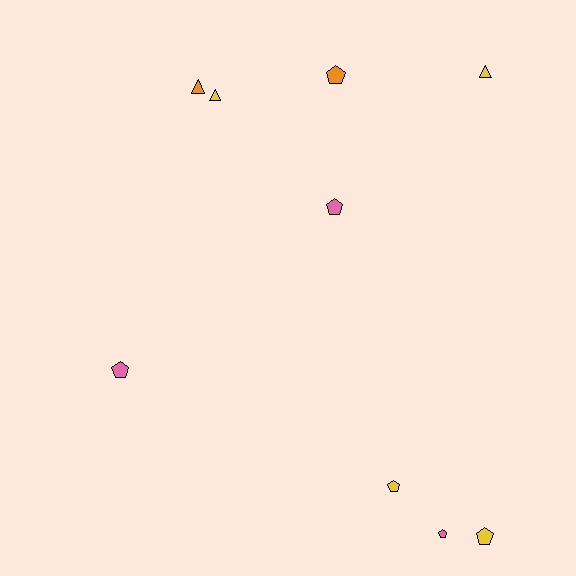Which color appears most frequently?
Yellow, with 4 objects.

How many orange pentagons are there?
There is 1 orange pentagon.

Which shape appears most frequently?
Pentagon, with 6 objects.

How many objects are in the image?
There are 9 objects.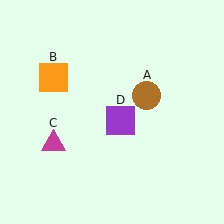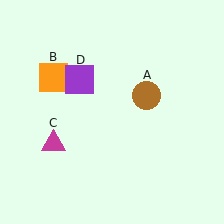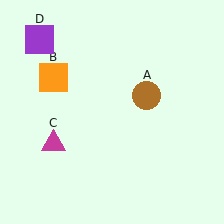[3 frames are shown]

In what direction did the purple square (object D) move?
The purple square (object D) moved up and to the left.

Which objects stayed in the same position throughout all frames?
Brown circle (object A) and orange square (object B) and magenta triangle (object C) remained stationary.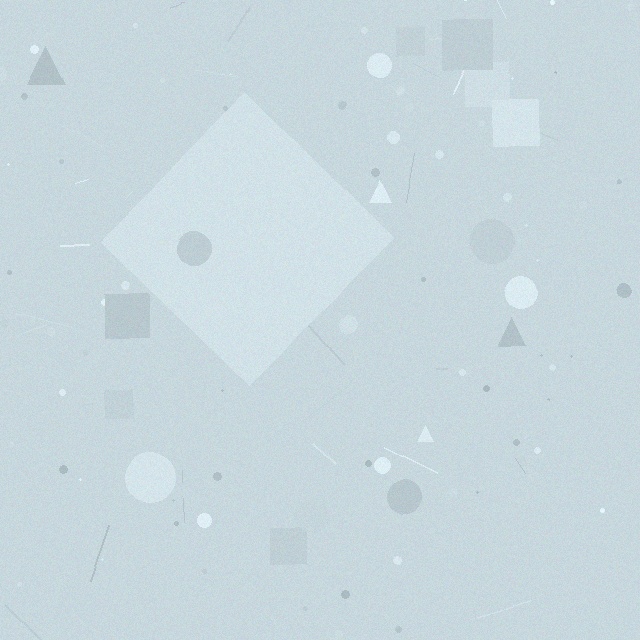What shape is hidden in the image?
A diamond is hidden in the image.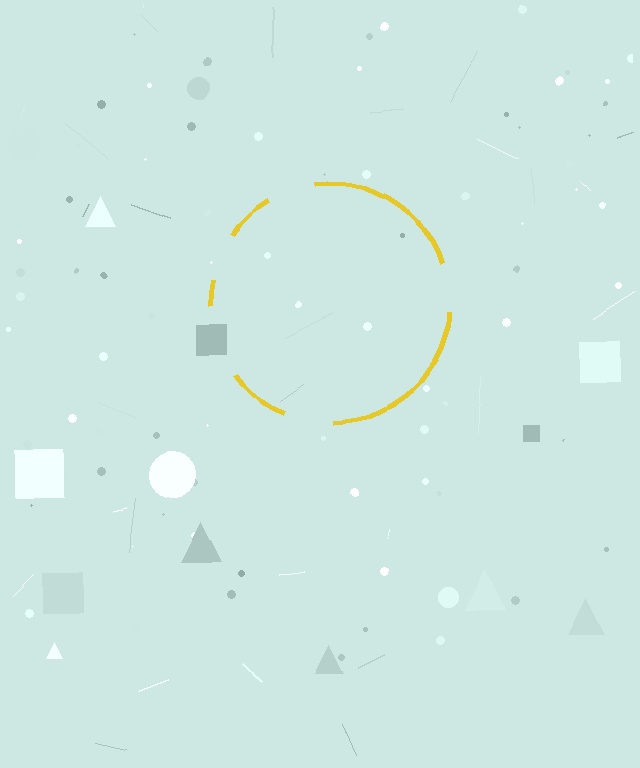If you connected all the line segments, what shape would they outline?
They would outline a circle.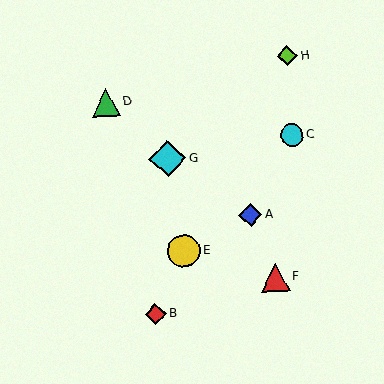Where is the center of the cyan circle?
The center of the cyan circle is at (292, 135).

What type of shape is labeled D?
Shape D is a green triangle.